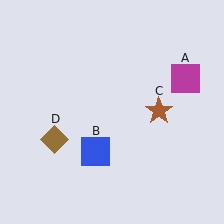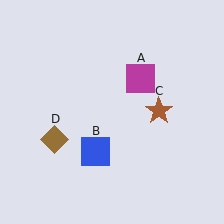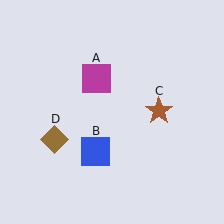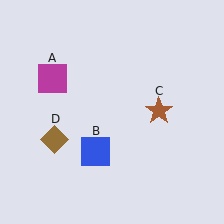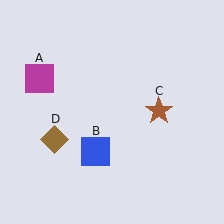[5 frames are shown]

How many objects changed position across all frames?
1 object changed position: magenta square (object A).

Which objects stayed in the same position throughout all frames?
Blue square (object B) and brown star (object C) and brown diamond (object D) remained stationary.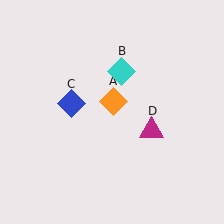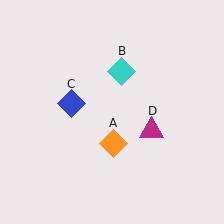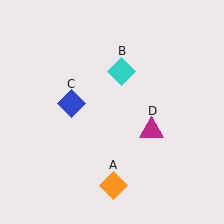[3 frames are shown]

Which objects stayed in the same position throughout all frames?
Cyan diamond (object B) and blue diamond (object C) and magenta triangle (object D) remained stationary.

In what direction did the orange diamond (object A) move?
The orange diamond (object A) moved down.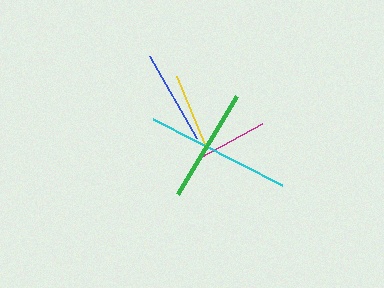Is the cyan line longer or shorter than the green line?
The cyan line is longer than the green line.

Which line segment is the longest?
The cyan line is the longest at approximately 145 pixels.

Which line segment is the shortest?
The magenta line is the shortest at approximately 70 pixels.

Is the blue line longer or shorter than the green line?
The green line is longer than the blue line.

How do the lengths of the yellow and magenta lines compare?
The yellow and magenta lines are approximately the same length.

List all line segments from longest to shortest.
From longest to shortest: cyan, green, blue, yellow, magenta.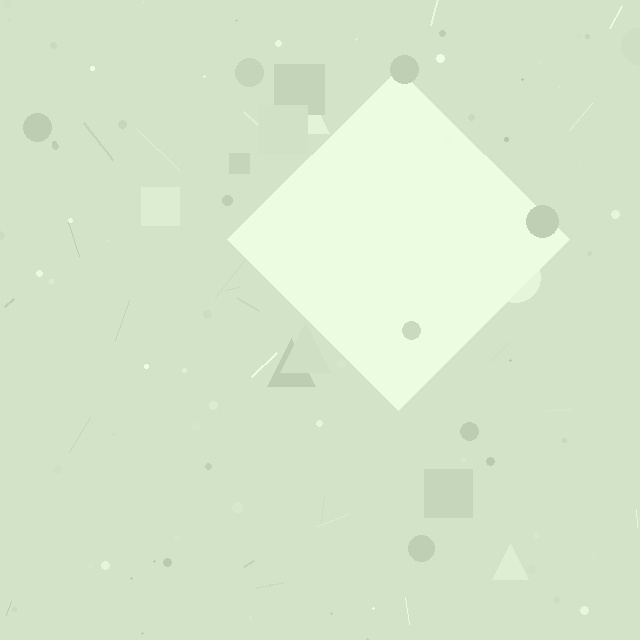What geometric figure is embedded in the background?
A diamond is embedded in the background.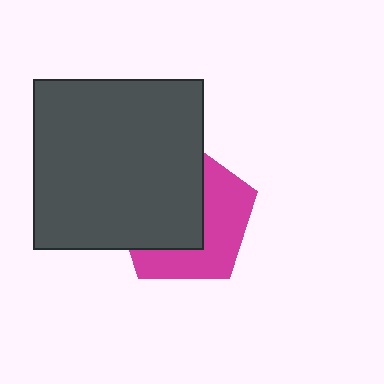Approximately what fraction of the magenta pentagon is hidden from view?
Roughly 54% of the magenta pentagon is hidden behind the dark gray square.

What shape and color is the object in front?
The object in front is a dark gray square.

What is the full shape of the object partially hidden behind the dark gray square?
The partially hidden object is a magenta pentagon.